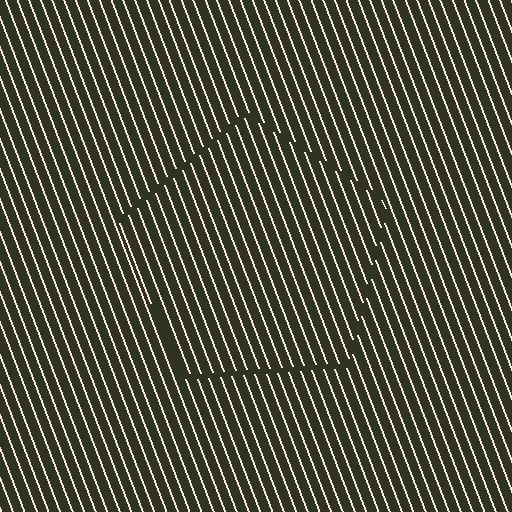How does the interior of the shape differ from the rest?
The interior of the shape contains the same grating, shifted by half a period — the contour is defined by the phase discontinuity where line-ends from the inner and outer gratings abut.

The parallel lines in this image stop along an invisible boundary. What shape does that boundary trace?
An illusory pentagon. The interior of the shape contains the same grating, shifted by half a period — the contour is defined by the phase discontinuity where line-ends from the inner and outer gratings abut.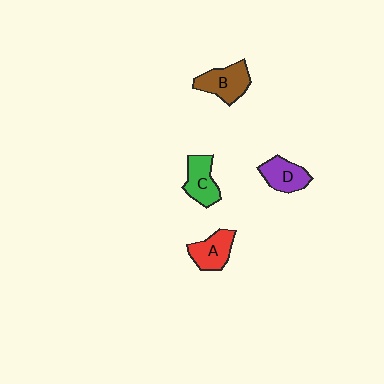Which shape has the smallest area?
Shape D (purple).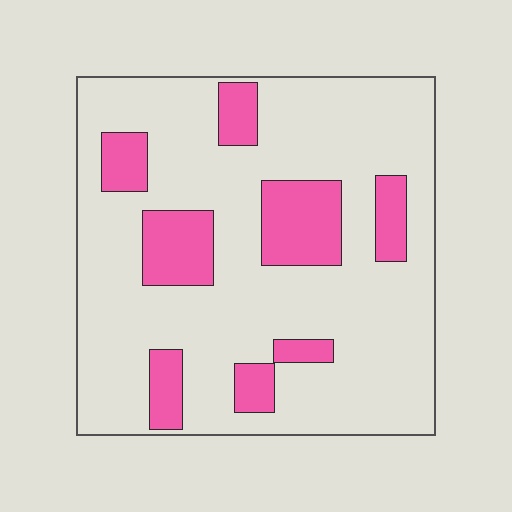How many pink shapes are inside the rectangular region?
8.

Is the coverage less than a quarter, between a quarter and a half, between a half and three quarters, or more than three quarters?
Less than a quarter.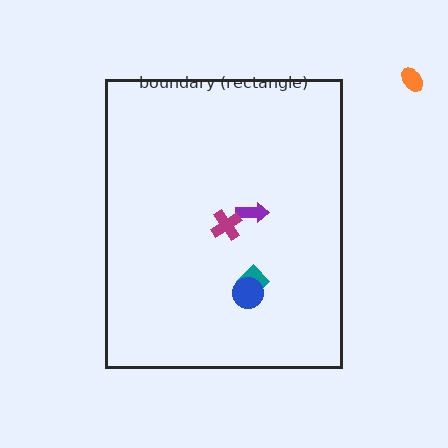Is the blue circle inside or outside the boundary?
Inside.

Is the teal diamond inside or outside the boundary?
Inside.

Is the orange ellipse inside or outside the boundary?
Outside.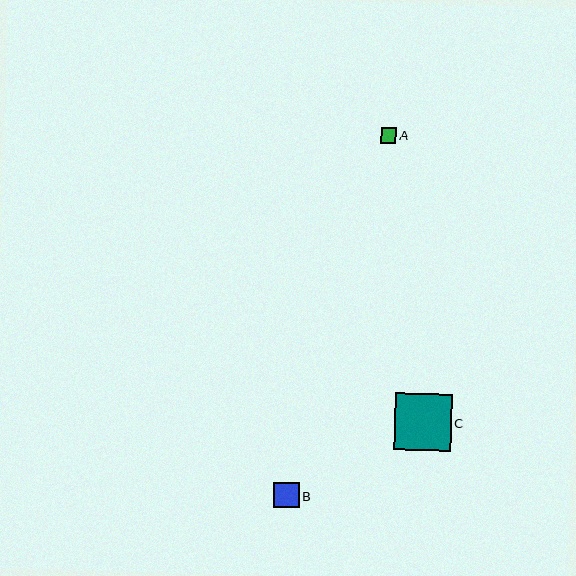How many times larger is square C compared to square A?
Square C is approximately 3.7 times the size of square A.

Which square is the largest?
Square C is the largest with a size of approximately 57 pixels.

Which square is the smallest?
Square A is the smallest with a size of approximately 15 pixels.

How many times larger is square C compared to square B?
Square C is approximately 2.2 times the size of square B.